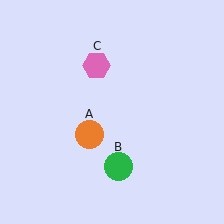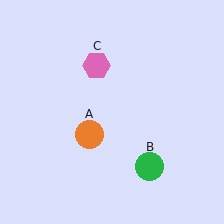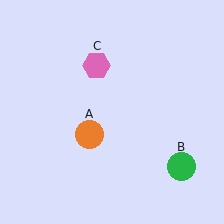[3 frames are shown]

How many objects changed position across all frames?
1 object changed position: green circle (object B).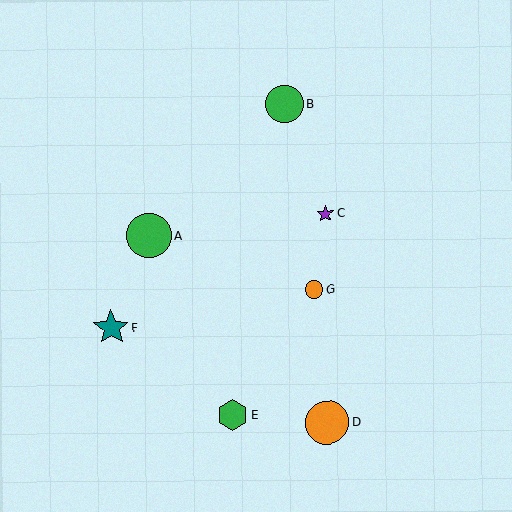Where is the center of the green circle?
The center of the green circle is at (149, 235).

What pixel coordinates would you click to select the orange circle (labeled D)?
Click at (327, 423) to select the orange circle D.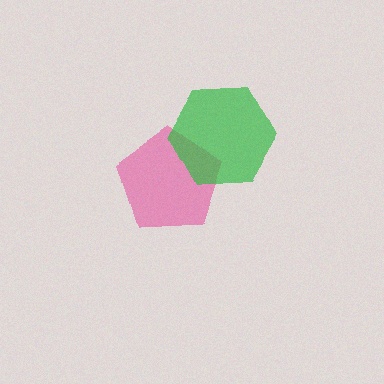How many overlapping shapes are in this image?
There are 2 overlapping shapes in the image.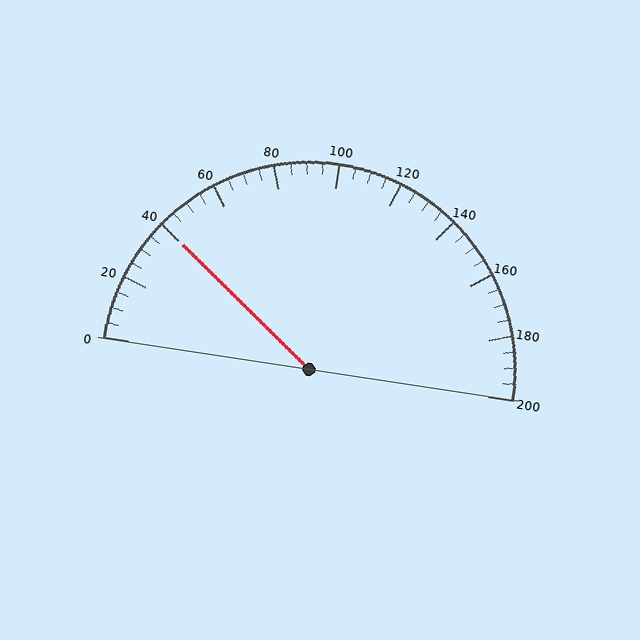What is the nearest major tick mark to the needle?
The nearest major tick mark is 40.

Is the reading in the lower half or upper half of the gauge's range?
The reading is in the lower half of the range (0 to 200).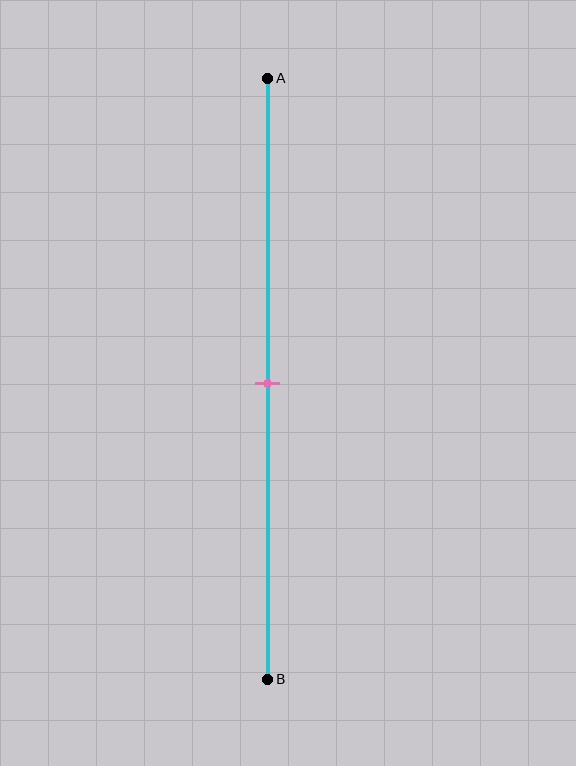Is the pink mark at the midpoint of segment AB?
Yes, the mark is approximately at the midpoint.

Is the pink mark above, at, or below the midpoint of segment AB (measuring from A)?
The pink mark is approximately at the midpoint of segment AB.